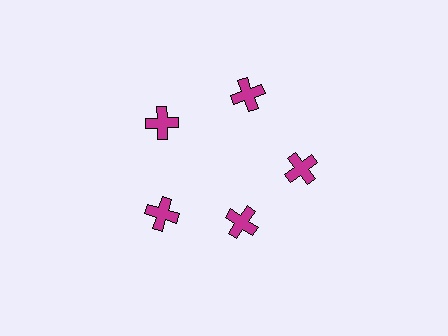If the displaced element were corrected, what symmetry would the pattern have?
It would have 5-fold rotational symmetry — the pattern would map onto itself every 72 degrees.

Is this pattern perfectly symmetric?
No. The 5 magenta crosses are arranged in a ring, but one element near the 5 o'clock position is pulled inward toward the center, breaking the 5-fold rotational symmetry.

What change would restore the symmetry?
The symmetry would be restored by moving it outward, back onto the ring so that all 5 crosses sit at equal angles and equal distance from the center.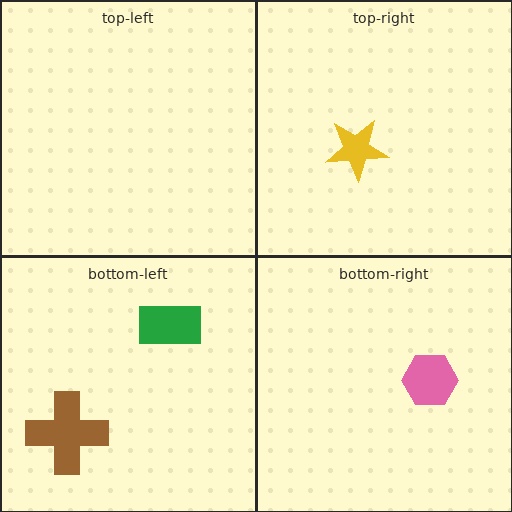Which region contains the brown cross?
The bottom-left region.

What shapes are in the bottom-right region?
The pink hexagon.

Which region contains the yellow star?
The top-right region.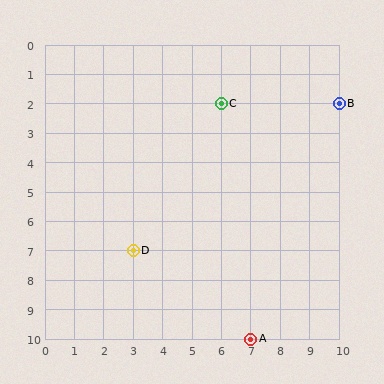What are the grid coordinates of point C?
Point C is at grid coordinates (6, 2).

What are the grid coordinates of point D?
Point D is at grid coordinates (3, 7).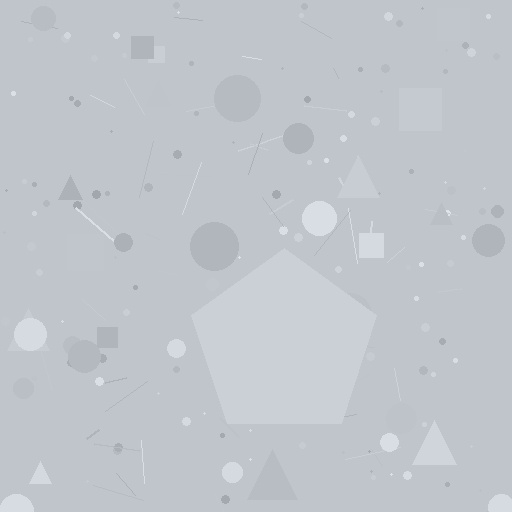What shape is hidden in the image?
A pentagon is hidden in the image.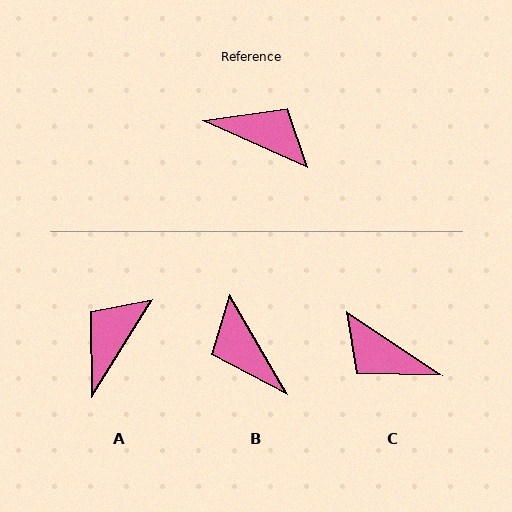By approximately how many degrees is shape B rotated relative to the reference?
Approximately 144 degrees counter-clockwise.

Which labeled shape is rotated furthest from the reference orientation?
C, about 171 degrees away.